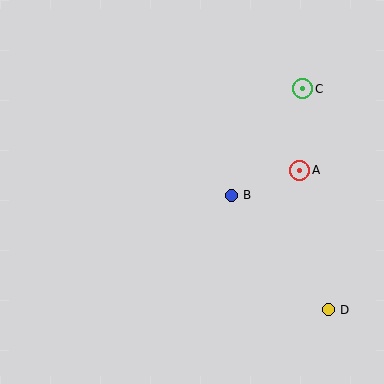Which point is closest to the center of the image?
Point B at (231, 195) is closest to the center.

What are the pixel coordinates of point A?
Point A is at (300, 170).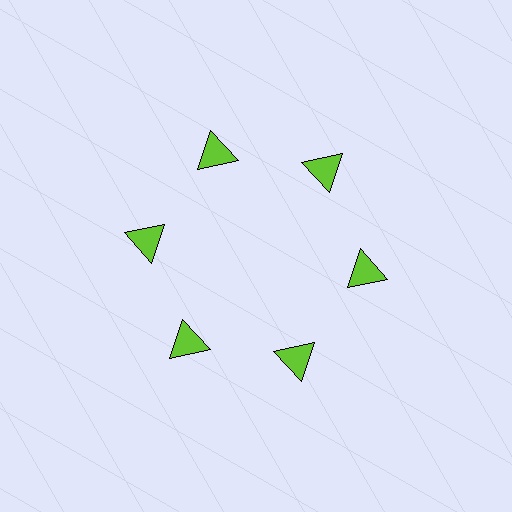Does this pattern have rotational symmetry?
Yes, this pattern has 6-fold rotational symmetry. It looks the same after rotating 60 degrees around the center.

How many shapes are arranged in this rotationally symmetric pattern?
There are 6 shapes, arranged in 6 groups of 1.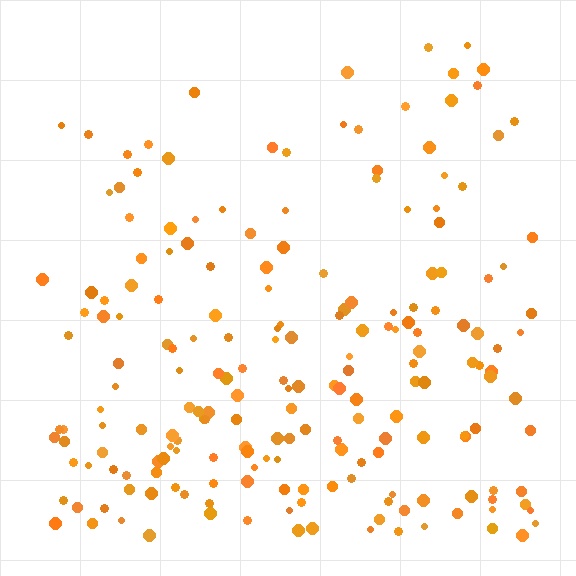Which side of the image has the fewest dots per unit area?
The top.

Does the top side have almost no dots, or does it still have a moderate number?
Still a moderate number, just noticeably fewer than the bottom.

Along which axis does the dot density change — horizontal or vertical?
Vertical.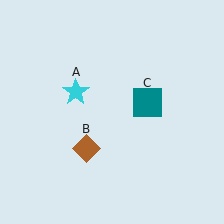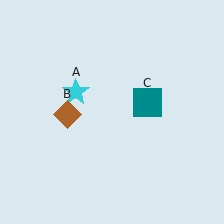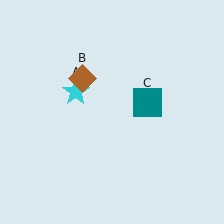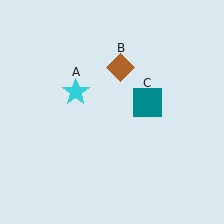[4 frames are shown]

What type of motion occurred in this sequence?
The brown diamond (object B) rotated clockwise around the center of the scene.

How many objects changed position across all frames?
1 object changed position: brown diamond (object B).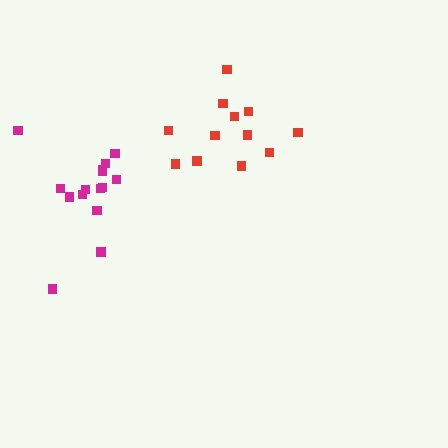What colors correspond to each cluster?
The clusters are colored: red, magenta.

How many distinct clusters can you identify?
There are 2 distinct clusters.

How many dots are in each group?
Group 1: 12 dots, Group 2: 15 dots (27 total).